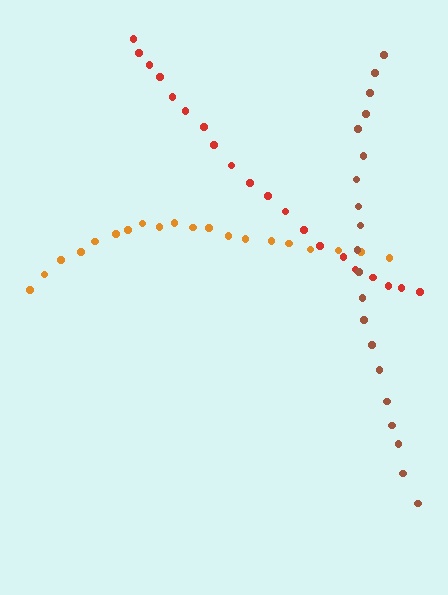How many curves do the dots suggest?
There are 3 distinct paths.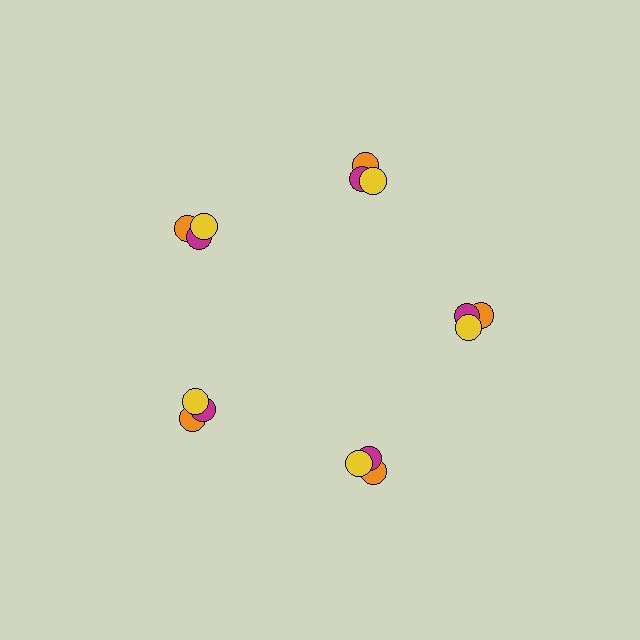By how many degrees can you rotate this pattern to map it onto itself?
The pattern maps onto itself every 72 degrees of rotation.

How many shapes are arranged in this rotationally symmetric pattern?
There are 15 shapes, arranged in 5 groups of 3.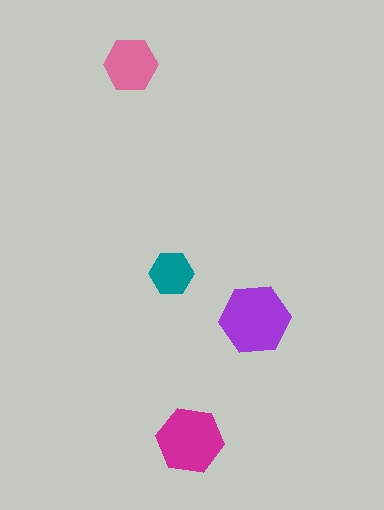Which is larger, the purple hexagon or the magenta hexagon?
The purple one.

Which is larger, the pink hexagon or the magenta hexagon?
The magenta one.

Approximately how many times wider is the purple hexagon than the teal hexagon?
About 1.5 times wider.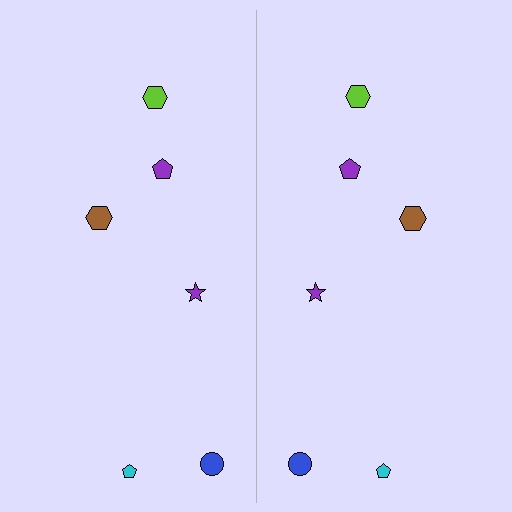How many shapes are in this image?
There are 12 shapes in this image.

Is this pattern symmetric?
Yes, this pattern has bilateral (reflection) symmetry.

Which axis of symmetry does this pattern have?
The pattern has a vertical axis of symmetry running through the center of the image.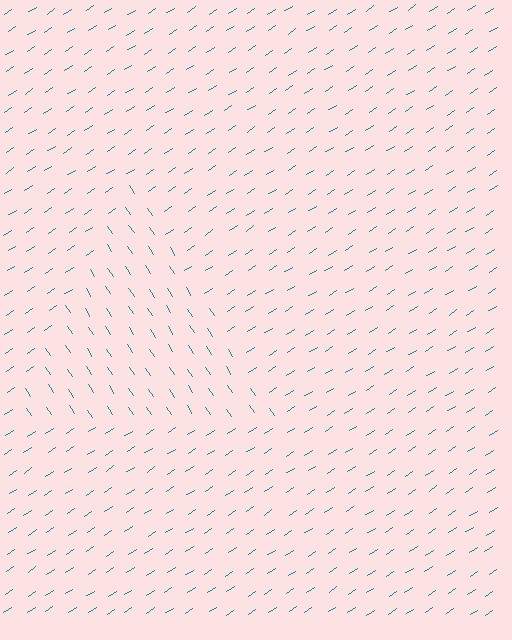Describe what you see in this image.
The image is filled with small teal line segments. A triangle region in the image has lines oriented differently from the surrounding lines, creating a visible texture boundary.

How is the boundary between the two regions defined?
The boundary is defined purely by a change in line orientation (approximately 90 degrees difference). All lines are the same color and thickness.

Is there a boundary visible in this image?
Yes, there is a texture boundary formed by a change in line orientation.